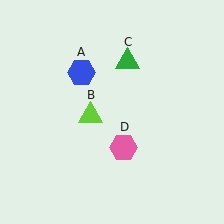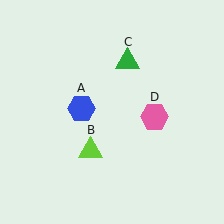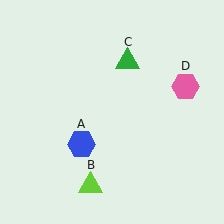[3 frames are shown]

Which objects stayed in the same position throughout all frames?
Green triangle (object C) remained stationary.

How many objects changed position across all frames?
3 objects changed position: blue hexagon (object A), lime triangle (object B), pink hexagon (object D).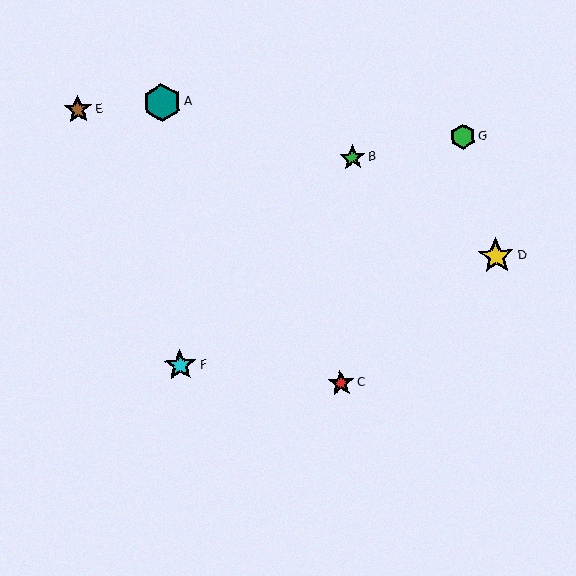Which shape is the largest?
The teal hexagon (labeled A) is the largest.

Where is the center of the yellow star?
The center of the yellow star is at (496, 256).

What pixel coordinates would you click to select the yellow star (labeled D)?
Click at (496, 256) to select the yellow star D.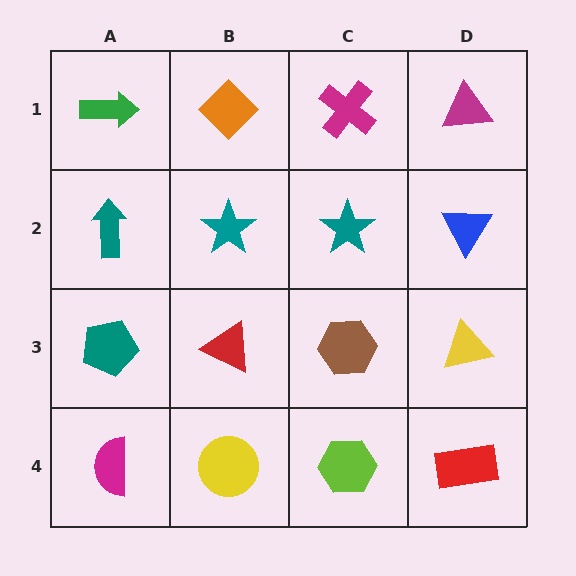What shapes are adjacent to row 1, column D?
A blue triangle (row 2, column D), a magenta cross (row 1, column C).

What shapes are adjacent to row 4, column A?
A teal pentagon (row 3, column A), a yellow circle (row 4, column B).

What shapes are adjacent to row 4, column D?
A yellow triangle (row 3, column D), a lime hexagon (row 4, column C).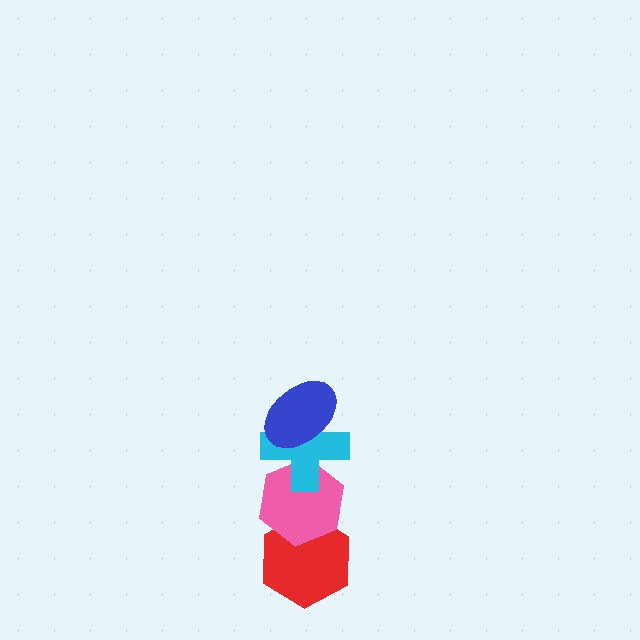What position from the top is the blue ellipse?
The blue ellipse is 1st from the top.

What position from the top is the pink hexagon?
The pink hexagon is 3rd from the top.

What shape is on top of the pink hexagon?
The cyan cross is on top of the pink hexagon.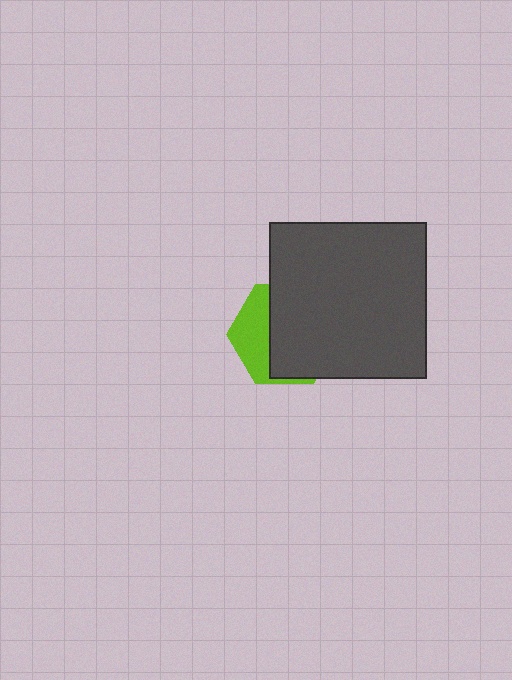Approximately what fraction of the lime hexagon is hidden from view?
Roughly 65% of the lime hexagon is hidden behind the dark gray square.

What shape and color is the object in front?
The object in front is a dark gray square.